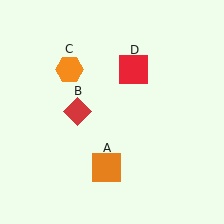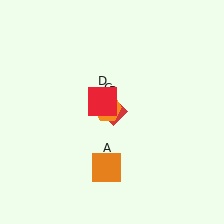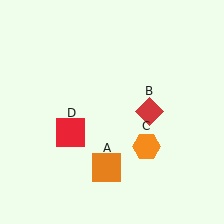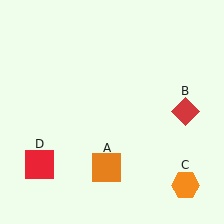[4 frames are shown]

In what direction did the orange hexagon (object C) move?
The orange hexagon (object C) moved down and to the right.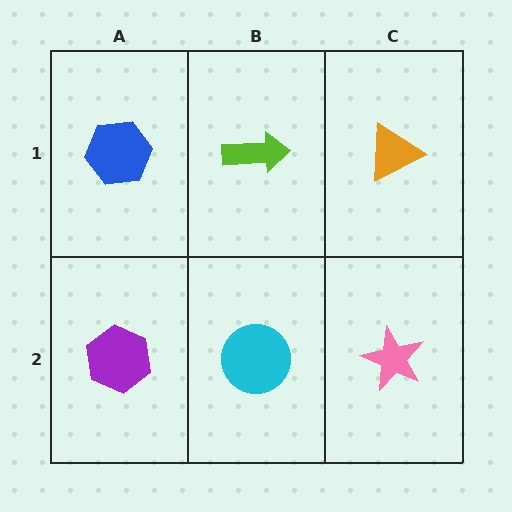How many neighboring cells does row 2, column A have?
2.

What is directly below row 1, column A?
A purple hexagon.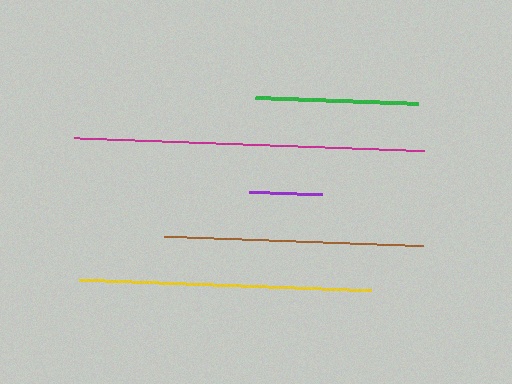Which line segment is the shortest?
The purple line is the shortest at approximately 73 pixels.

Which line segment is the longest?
The magenta line is the longest at approximately 350 pixels.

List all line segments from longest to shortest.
From longest to shortest: magenta, yellow, brown, green, purple.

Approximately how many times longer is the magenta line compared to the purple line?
The magenta line is approximately 4.8 times the length of the purple line.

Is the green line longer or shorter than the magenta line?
The magenta line is longer than the green line.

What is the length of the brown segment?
The brown segment is approximately 259 pixels long.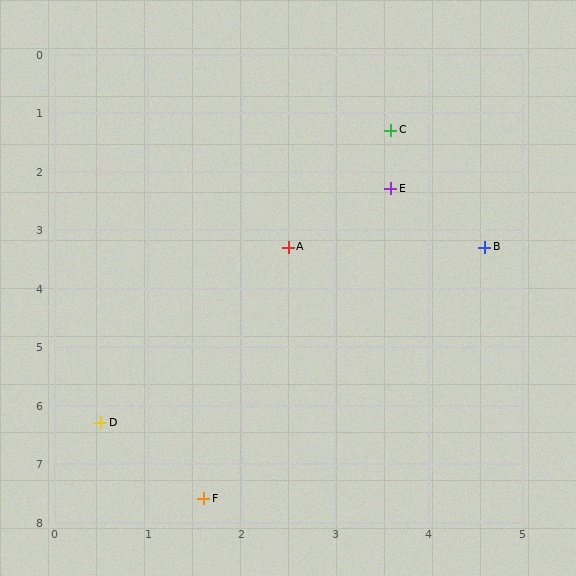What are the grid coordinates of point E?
Point E is at approximately (3.6, 2.3).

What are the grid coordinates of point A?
Point A is at approximately (2.5, 3.3).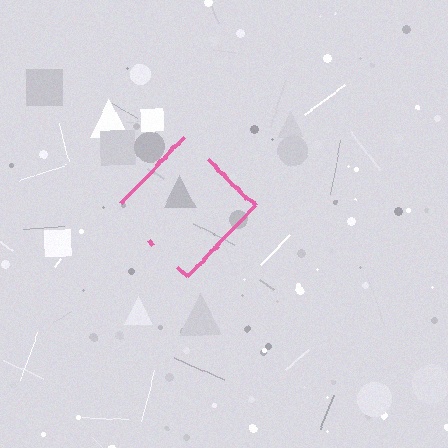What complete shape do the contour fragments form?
The contour fragments form a diamond.